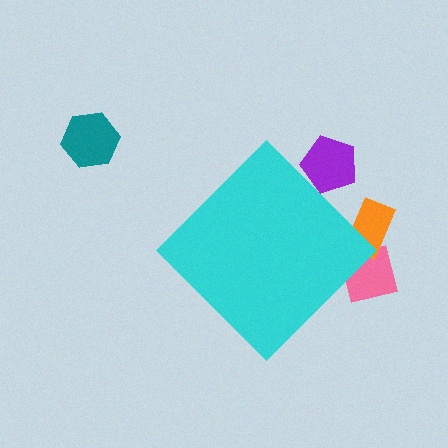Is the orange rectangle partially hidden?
Yes, the orange rectangle is partially hidden behind the cyan diamond.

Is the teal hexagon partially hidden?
No, the teal hexagon is fully visible.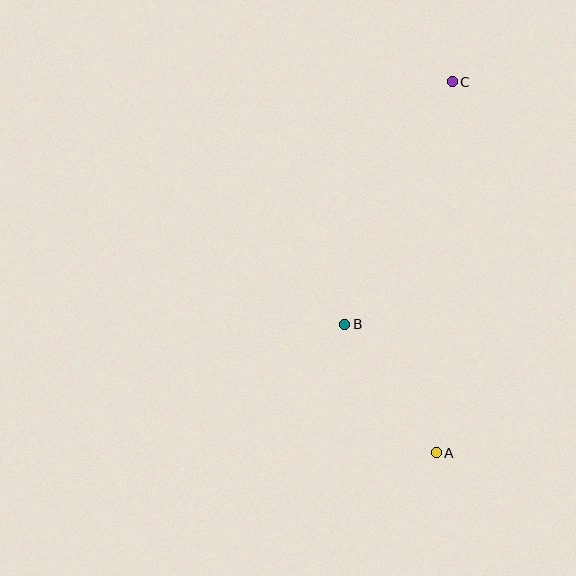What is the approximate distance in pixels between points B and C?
The distance between B and C is approximately 265 pixels.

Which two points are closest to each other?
Points A and B are closest to each other.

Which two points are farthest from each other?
Points A and C are farthest from each other.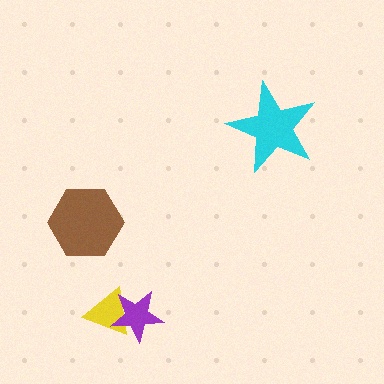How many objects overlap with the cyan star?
0 objects overlap with the cyan star.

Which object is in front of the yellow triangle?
The purple star is in front of the yellow triangle.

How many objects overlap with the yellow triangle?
1 object overlaps with the yellow triangle.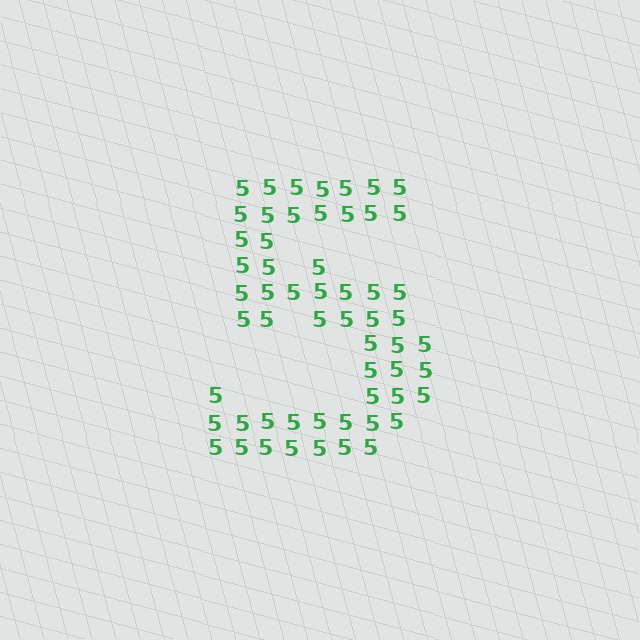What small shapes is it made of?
It is made of small digit 5's.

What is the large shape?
The large shape is the digit 5.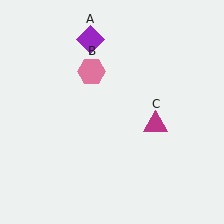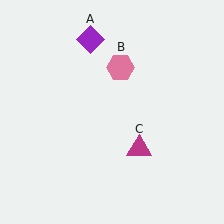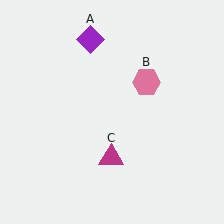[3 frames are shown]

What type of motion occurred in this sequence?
The pink hexagon (object B), magenta triangle (object C) rotated clockwise around the center of the scene.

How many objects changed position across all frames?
2 objects changed position: pink hexagon (object B), magenta triangle (object C).